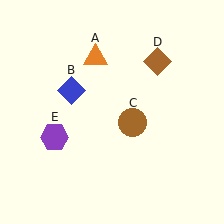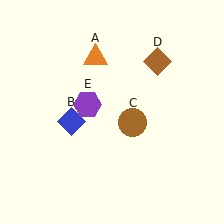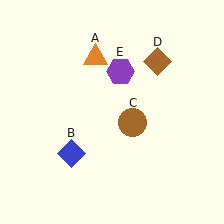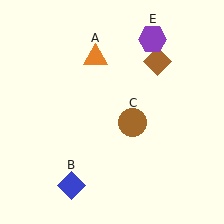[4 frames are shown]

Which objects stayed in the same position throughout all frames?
Orange triangle (object A) and brown circle (object C) and brown diamond (object D) remained stationary.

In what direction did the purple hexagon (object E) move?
The purple hexagon (object E) moved up and to the right.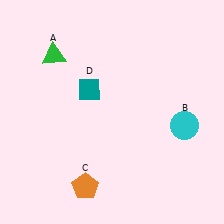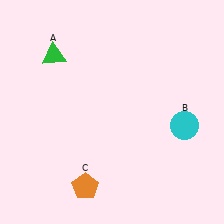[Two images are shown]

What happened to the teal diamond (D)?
The teal diamond (D) was removed in Image 2. It was in the top-left area of Image 1.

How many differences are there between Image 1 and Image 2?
There is 1 difference between the two images.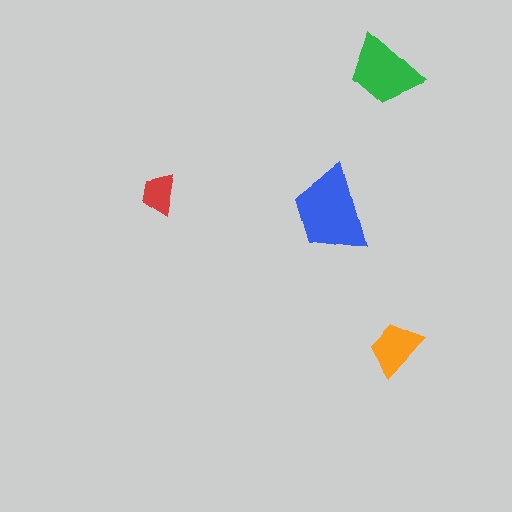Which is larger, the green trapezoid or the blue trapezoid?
The blue one.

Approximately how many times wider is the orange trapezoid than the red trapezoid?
About 1.5 times wider.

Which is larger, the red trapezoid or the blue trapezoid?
The blue one.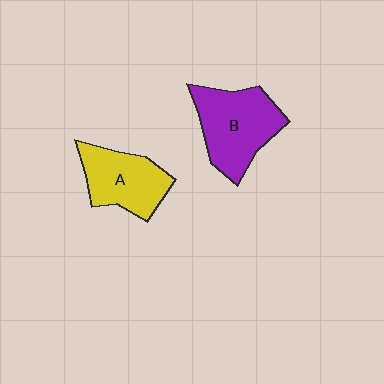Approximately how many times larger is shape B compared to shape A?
Approximately 1.2 times.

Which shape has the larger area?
Shape B (purple).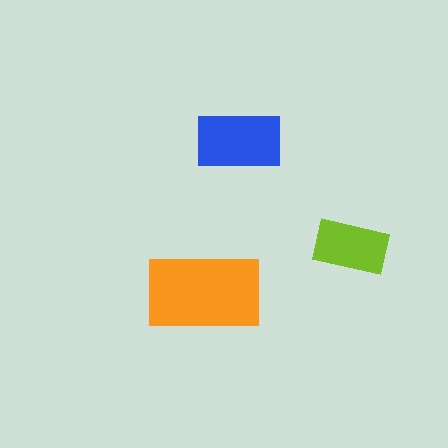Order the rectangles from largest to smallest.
the orange one, the blue one, the lime one.